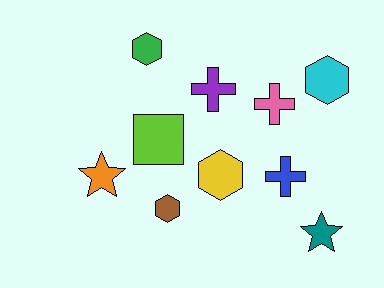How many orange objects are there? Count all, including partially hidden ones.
There is 1 orange object.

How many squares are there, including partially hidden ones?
There is 1 square.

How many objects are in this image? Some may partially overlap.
There are 10 objects.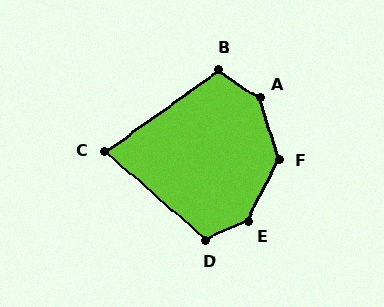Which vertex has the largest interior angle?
A, at approximately 142 degrees.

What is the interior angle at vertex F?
Approximately 136 degrees (obtuse).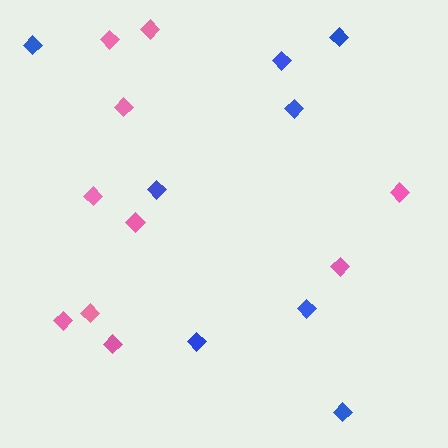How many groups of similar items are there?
There are 2 groups: one group of blue diamonds (8) and one group of pink diamonds (10).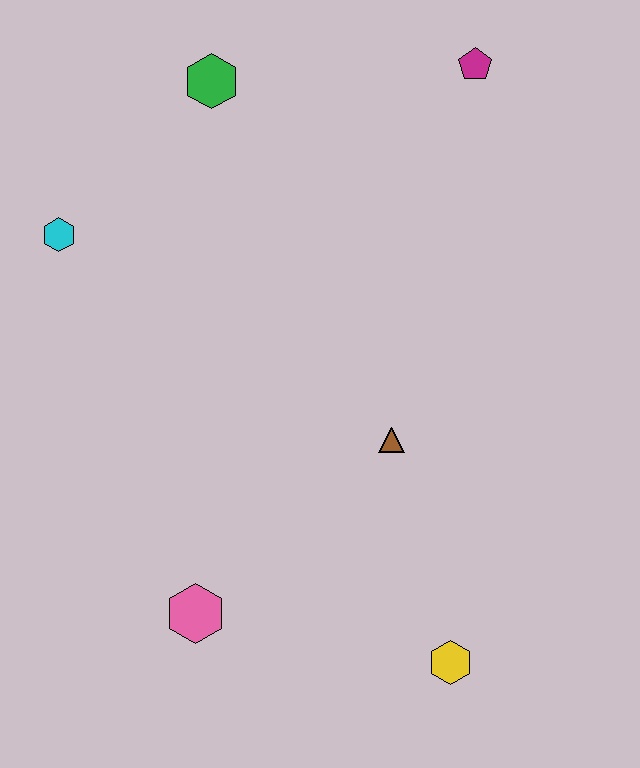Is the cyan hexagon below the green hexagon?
Yes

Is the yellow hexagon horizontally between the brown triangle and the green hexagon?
No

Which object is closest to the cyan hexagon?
The green hexagon is closest to the cyan hexagon.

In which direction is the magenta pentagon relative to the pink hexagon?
The magenta pentagon is above the pink hexagon.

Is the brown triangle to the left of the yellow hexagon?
Yes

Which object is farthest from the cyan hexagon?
The yellow hexagon is farthest from the cyan hexagon.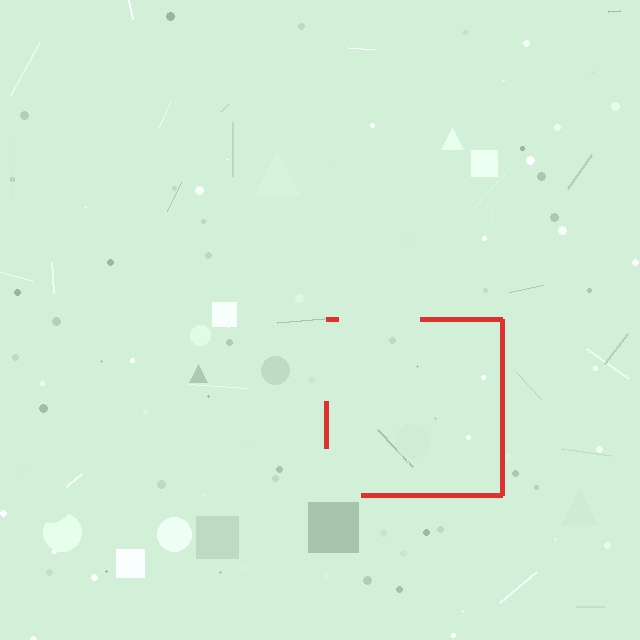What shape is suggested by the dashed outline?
The dashed outline suggests a square.